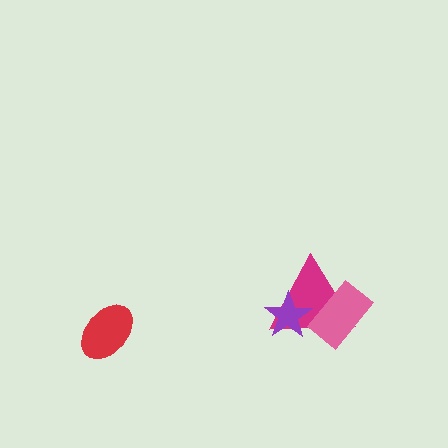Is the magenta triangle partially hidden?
Yes, it is partially covered by another shape.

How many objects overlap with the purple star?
1 object overlaps with the purple star.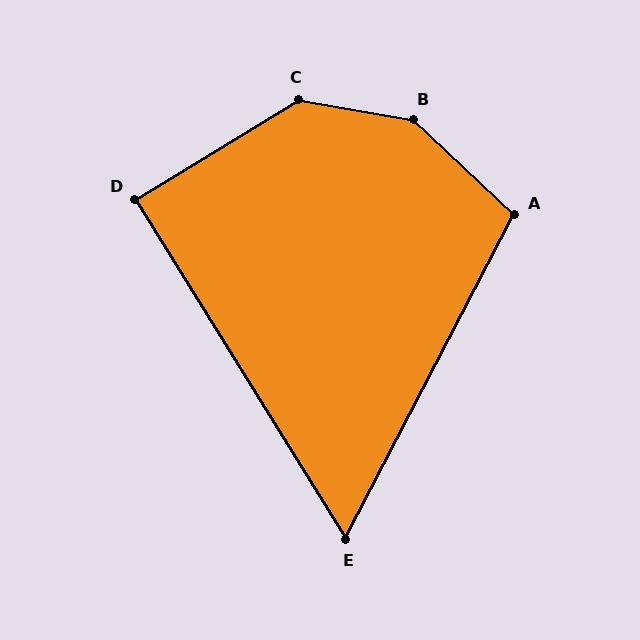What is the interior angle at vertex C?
Approximately 139 degrees (obtuse).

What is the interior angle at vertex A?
Approximately 106 degrees (obtuse).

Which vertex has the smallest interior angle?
E, at approximately 59 degrees.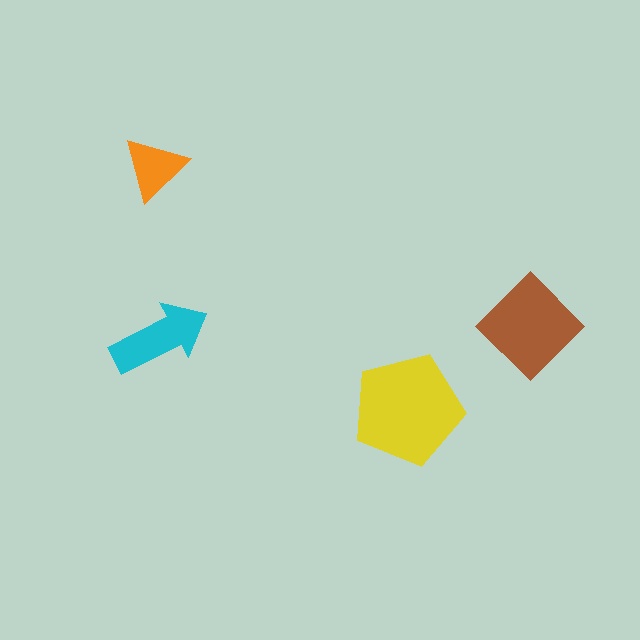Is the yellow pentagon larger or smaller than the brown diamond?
Larger.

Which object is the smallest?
The orange triangle.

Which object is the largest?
The yellow pentagon.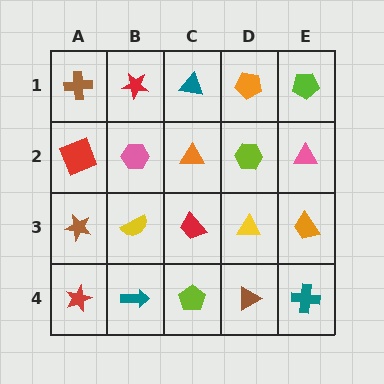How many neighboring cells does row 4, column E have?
2.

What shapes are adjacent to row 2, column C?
A teal triangle (row 1, column C), a red trapezoid (row 3, column C), a pink hexagon (row 2, column B), a lime hexagon (row 2, column D).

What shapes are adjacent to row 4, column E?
An orange trapezoid (row 3, column E), a brown triangle (row 4, column D).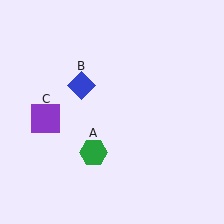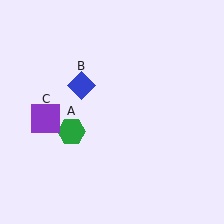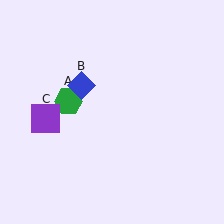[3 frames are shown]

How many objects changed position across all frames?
1 object changed position: green hexagon (object A).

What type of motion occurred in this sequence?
The green hexagon (object A) rotated clockwise around the center of the scene.